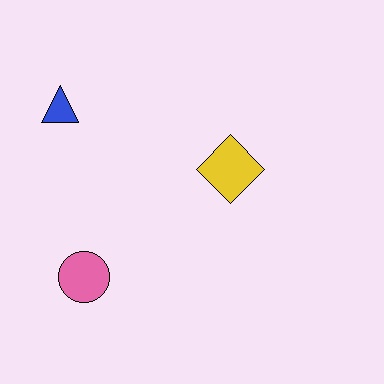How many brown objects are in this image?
There are no brown objects.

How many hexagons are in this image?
There are no hexagons.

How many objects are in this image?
There are 3 objects.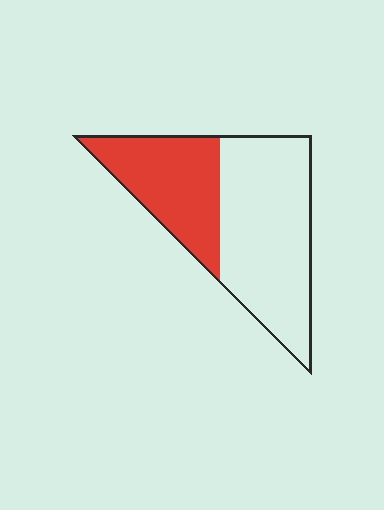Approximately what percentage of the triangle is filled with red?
Approximately 40%.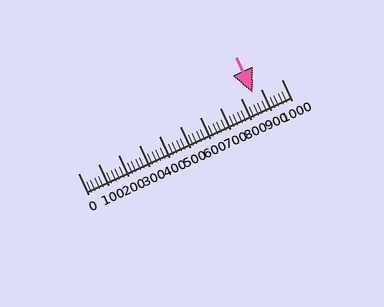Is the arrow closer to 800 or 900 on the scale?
The arrow is closer to 900.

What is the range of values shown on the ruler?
The ruler shows values from 0 to 1000.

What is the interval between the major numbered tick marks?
The major tick marks are spaced 100 units apart.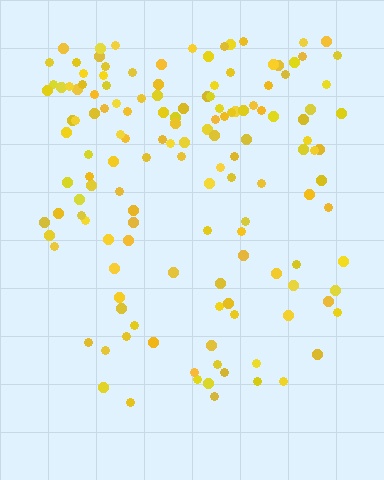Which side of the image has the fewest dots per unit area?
The bottom.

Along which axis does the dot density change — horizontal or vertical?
Vertical.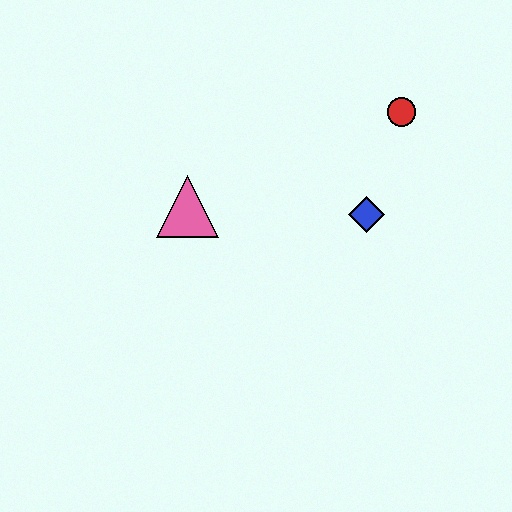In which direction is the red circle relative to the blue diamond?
The red circle is above the blue diamond.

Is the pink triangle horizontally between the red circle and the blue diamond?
No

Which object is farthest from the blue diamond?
The pink triangle is farthest from the blue diamond.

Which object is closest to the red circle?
The blue diamond is closest to the red circle.